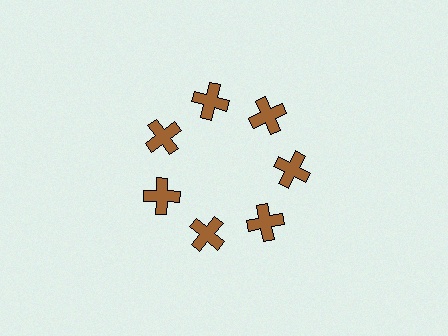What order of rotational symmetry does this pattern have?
This pattern has 7-fold rotational symmetry.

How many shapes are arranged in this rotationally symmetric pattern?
There are 7 shapes, arranged in 7 groups of 1.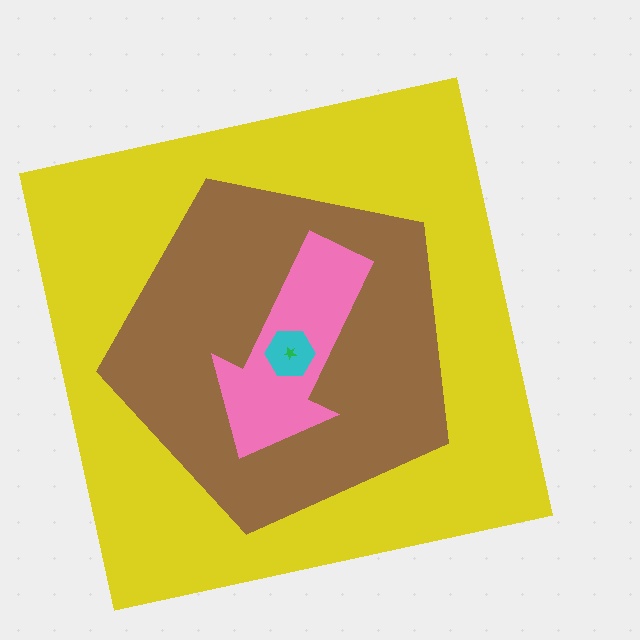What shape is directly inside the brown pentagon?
The pink arrow.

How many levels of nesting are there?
5.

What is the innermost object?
The green star.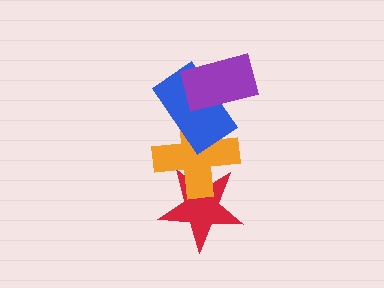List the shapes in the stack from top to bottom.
From top to bottom: the purple rectangle, the blue rectangle, the orange cross, the red star.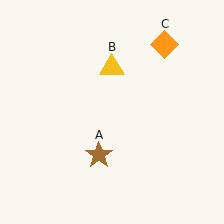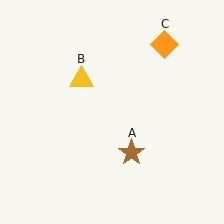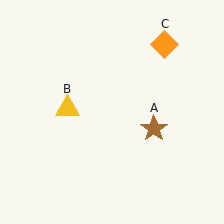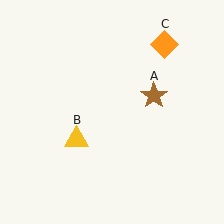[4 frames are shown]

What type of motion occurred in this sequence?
The brown star (object A), yellow triangle (object B) rotated counterclockwise around the center of the scene.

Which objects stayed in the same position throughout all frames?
Orange diamond (object C) remained stationary.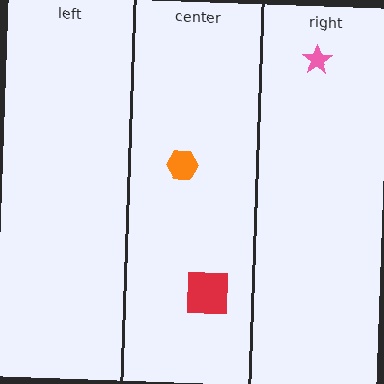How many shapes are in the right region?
1.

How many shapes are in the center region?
2.